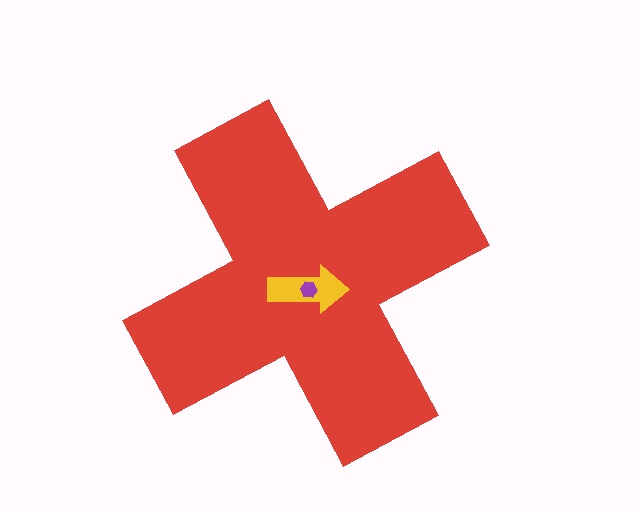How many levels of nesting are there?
3.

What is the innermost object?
The purple hexagon.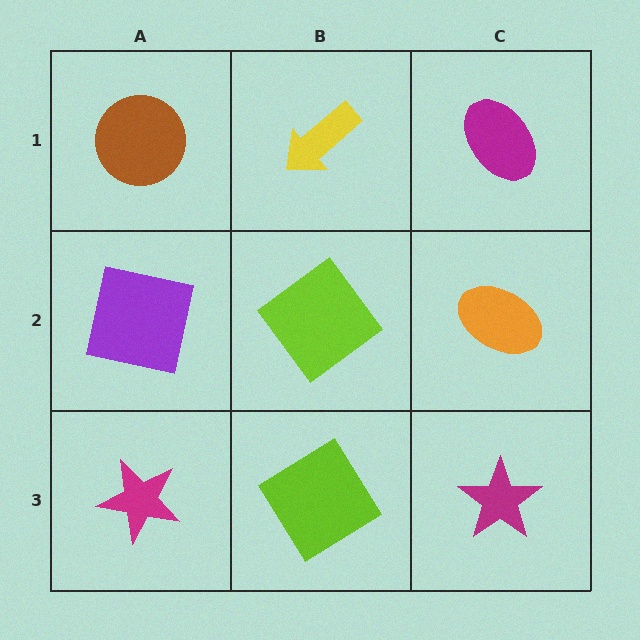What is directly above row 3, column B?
A lime diamond.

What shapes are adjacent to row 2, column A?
A brown circle (row 1, column A), a magenta star (row 3, column A), a lime diamond (row 2, column B).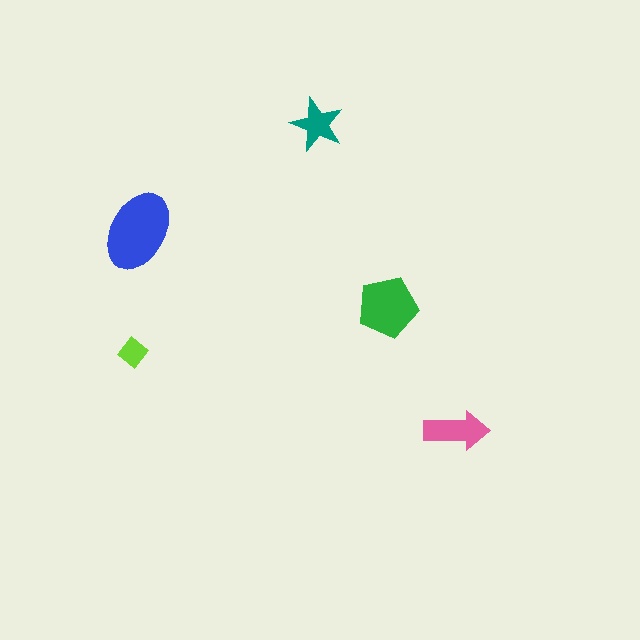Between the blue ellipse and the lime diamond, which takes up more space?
The blue ellipse.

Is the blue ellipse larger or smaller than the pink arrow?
Larger.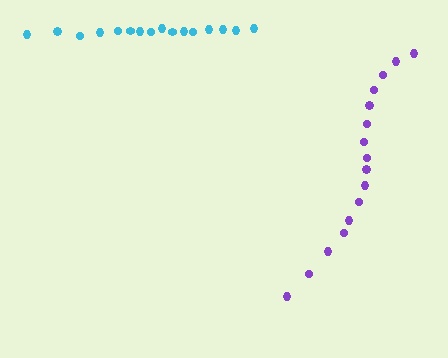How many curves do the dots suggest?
There are 2 distinct paths.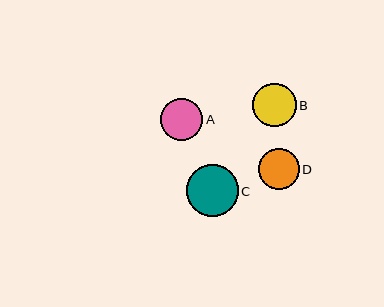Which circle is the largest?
Circle C is the largest with a size of approximately 52 pixels.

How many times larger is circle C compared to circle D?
Circle C is approximately 1.3 times the size of circle D.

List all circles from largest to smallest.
From largest to smallest: C, B, A, D.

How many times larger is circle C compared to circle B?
Circle C is approximately 1.2 times the size of circle B.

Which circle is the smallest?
Circle D is the smallest with a size of approximately 41 pixels.